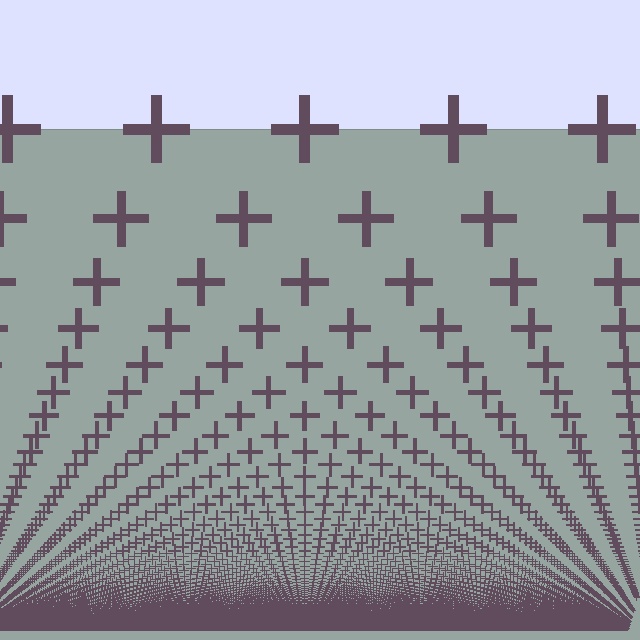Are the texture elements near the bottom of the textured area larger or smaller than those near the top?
Smaller. The gradient is inverted — elements near the bottom are smaller and denser.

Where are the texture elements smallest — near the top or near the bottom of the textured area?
Near the bottom.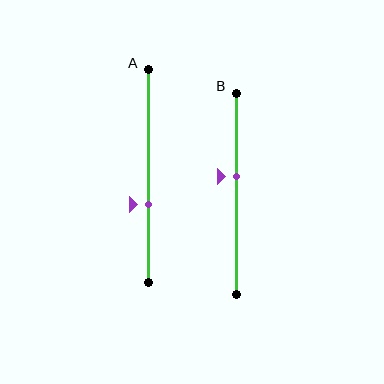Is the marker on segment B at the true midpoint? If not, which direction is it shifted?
No, the marker on segment B is shifted upward by about 8% of the segment length.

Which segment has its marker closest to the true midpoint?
Segment B has its marker closest to the true midpoint.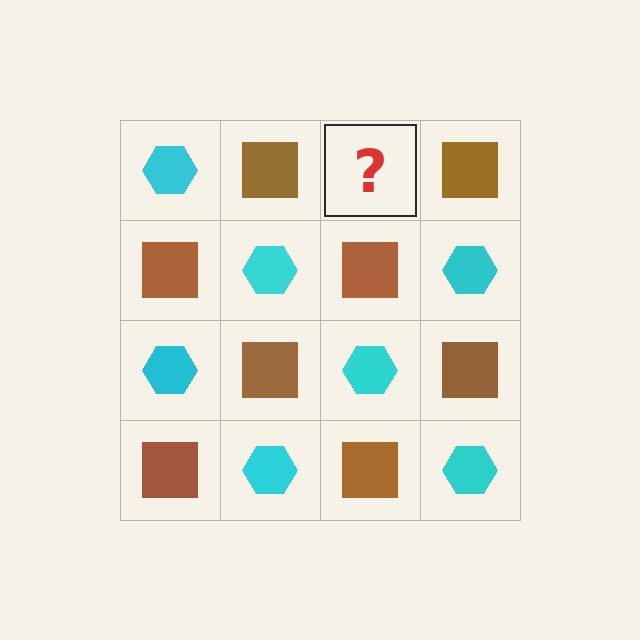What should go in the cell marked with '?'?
The missing cell should contain a cyan hexagon.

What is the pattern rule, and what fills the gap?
The rule is that it alternates cyan hexagon and brown square in a checkerboard pattern. The gap should be filled with a cyan hexagon.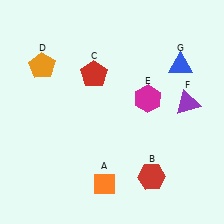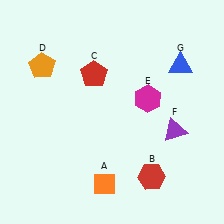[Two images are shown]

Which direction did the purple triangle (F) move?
The purple triangle (F) moved down.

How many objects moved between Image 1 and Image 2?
1 object moved between the two images.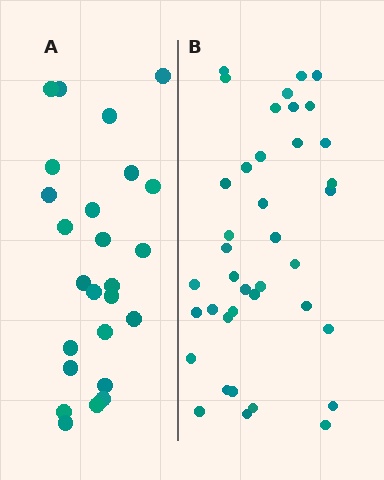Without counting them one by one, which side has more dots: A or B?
Region B (the right region) has more dots.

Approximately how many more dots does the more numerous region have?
Region B has approximately 15 more dots than region A.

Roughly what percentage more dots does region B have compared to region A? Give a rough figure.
About 55% more.